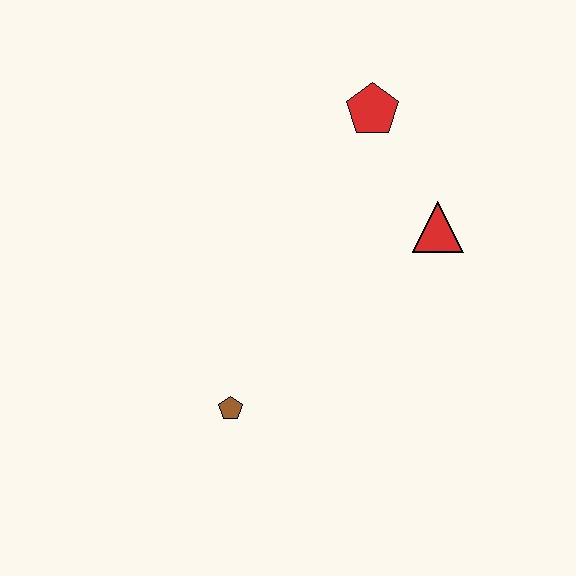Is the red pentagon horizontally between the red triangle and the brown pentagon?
Yes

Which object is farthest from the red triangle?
The brown pentagon is farthest from the red triangle.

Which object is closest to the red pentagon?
The red triangle is closest to the red pentagon.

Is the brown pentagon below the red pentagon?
Yes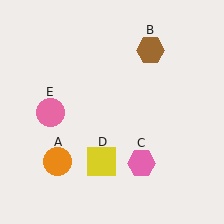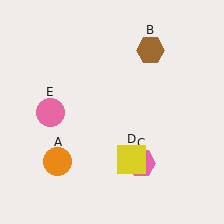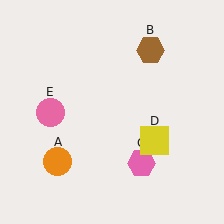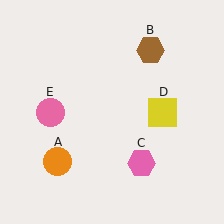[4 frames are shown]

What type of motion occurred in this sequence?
The yellow square (object D) rotated counterclockwise around the center of the scene.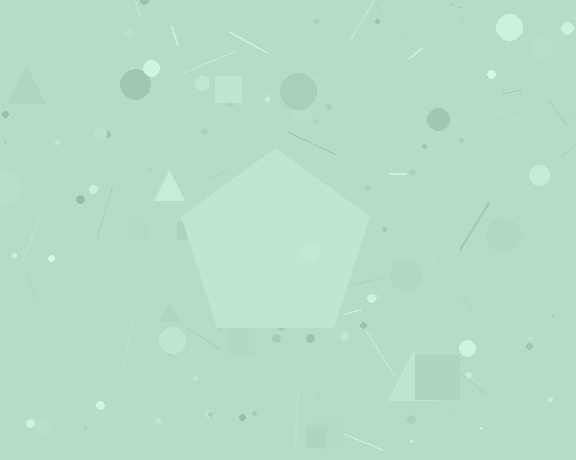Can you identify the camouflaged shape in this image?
The camouflaged shape is a pentagon.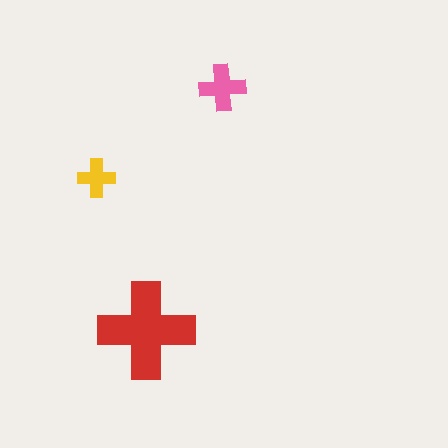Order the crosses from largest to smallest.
the red one, the pink one, the yellow one.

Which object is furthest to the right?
The pink cross is rightmost.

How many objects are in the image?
There are 3 objects in the image.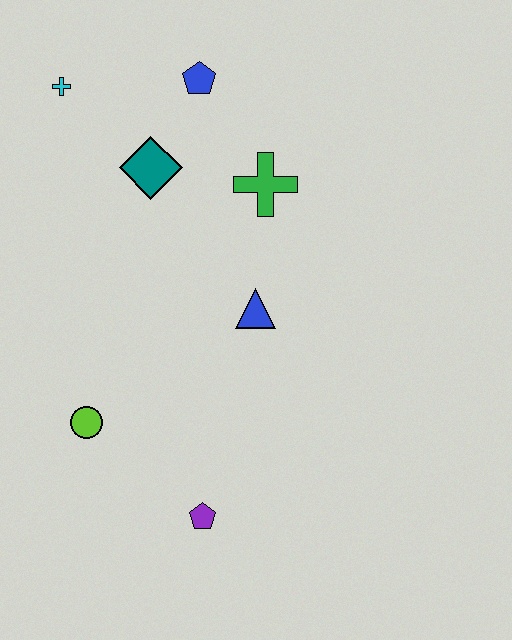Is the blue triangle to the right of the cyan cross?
Yes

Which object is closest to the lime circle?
The purple pentagon is closest to the lime circle.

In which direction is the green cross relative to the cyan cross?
The green cross is to the right of the cyan cross.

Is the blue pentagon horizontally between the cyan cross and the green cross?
Yes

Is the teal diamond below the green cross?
No